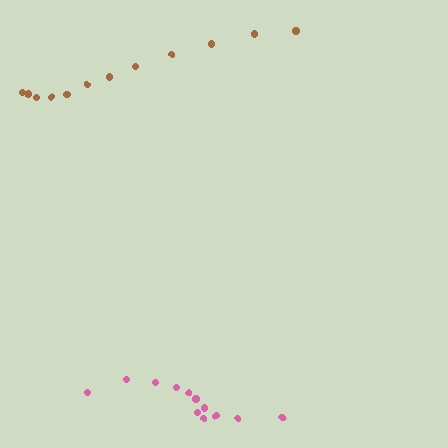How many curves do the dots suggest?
There are 2 distinct paths.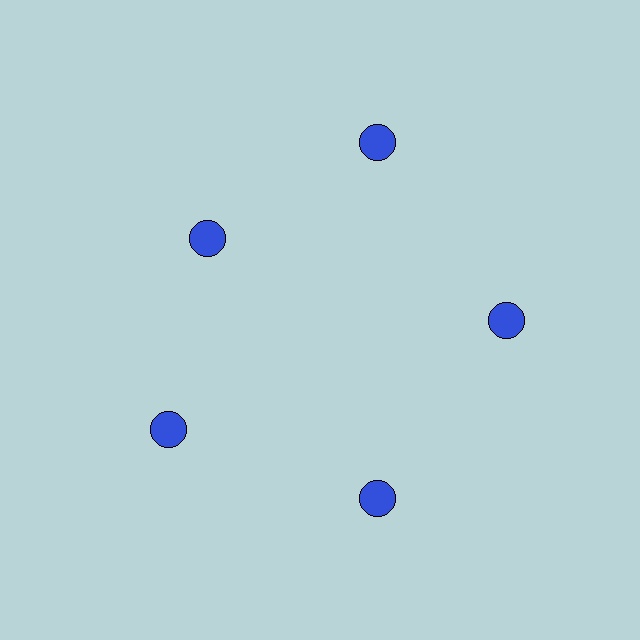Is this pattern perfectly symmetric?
No. The 5 blue circles are arranged in a ring, but one element near the 10 o'clock position is pulled inward toward the center, breaking the 5-fold rotational symmetry.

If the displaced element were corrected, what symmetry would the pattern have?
It would have 5-fold rotational symmetry — the pattern would map onto itself every 72 degrees.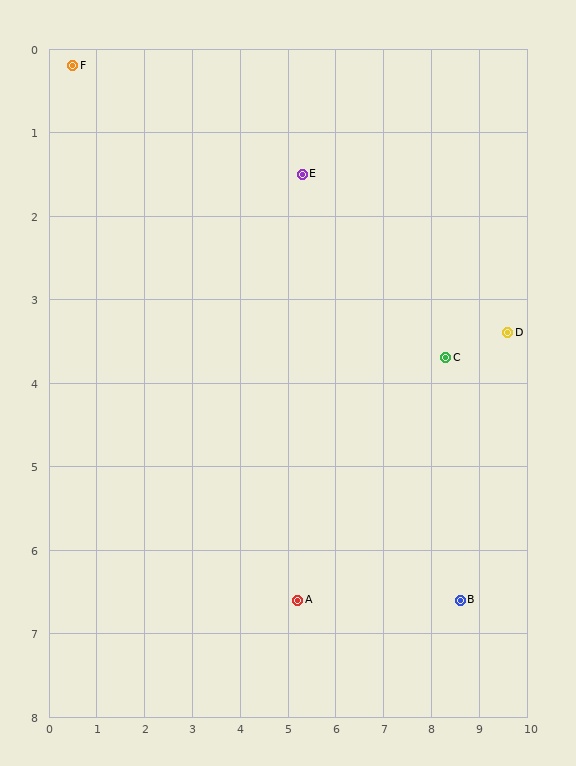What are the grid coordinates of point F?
Point F is at approximately (0.5, 0.2).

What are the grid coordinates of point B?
Point B is at approximately (8.6, 6.6).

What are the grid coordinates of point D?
Point D is at approximately (9.6, 3.4).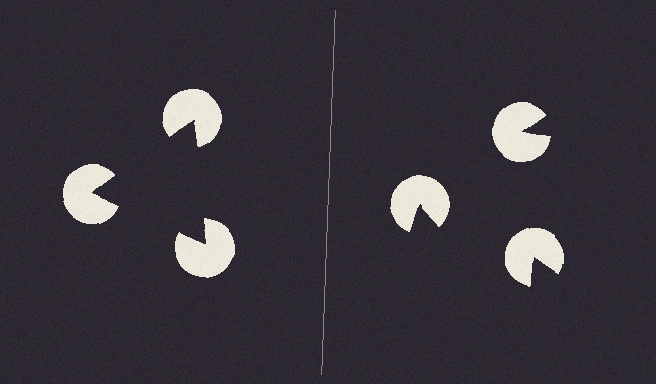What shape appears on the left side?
An illusory triangle.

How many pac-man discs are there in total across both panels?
6 — 3 on each side.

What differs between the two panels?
The pac-man discs are positioned identically on both sides; only the wedge orientations differ. On the left they align to a triangle; on the right they are misaligned.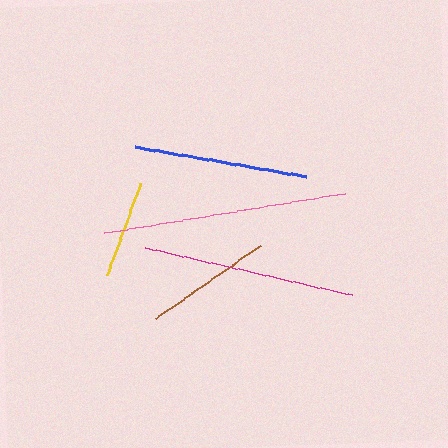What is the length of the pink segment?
The pink segment is approximately 244 pixels long.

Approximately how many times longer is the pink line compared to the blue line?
The pink line is approximately 1.4 times the length of the blue line.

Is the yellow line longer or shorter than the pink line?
The pink line is longer than the yellow line.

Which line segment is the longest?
The pink line is the longest at approximately 244 pixels.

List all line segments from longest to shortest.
From longest to shortest: pink, magenta, blue, brown, yellow.